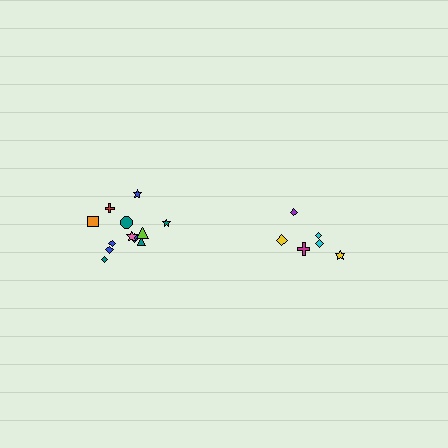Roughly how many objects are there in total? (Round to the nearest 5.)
Roughly 20 objects in total.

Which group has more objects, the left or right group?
The left group.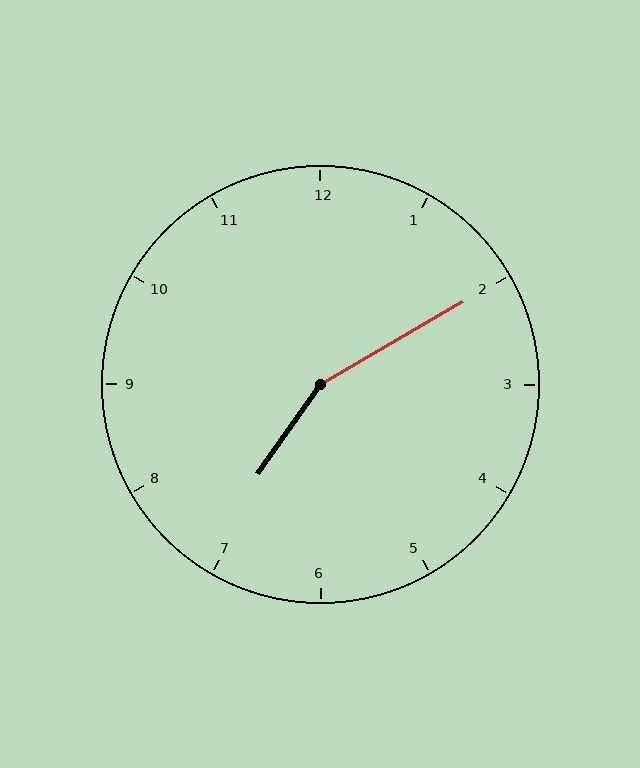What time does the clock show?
7:10.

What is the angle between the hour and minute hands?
Approximately 155 degrees.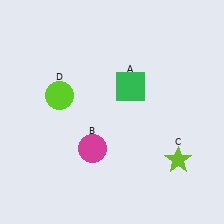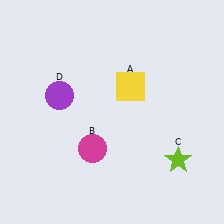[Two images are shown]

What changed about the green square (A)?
In Image 1, A is green. In Image 2, it changed to yellow.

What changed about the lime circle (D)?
In Image 1, D is lime. In Image 2, it changed to purple.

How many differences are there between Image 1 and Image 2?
There are 2 differences between the two images.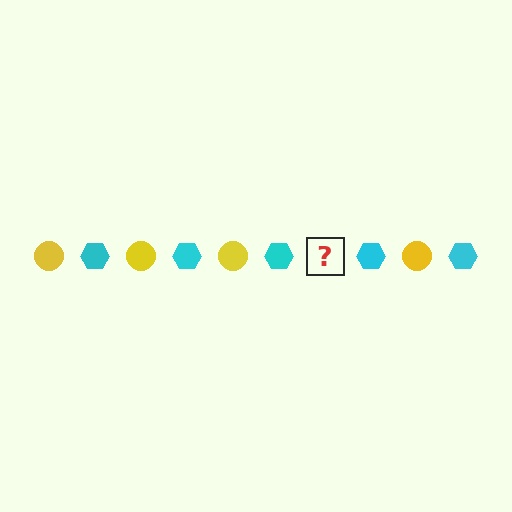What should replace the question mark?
The question mark should be replaced with a yellow circle.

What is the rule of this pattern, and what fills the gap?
The rule is that the pattern alternates between yellow circle and cyan hexagon. The gap should be filled with a yellow circle.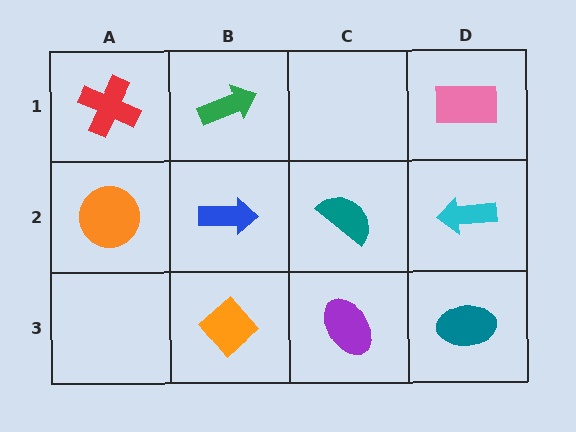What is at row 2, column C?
A teal semicircle.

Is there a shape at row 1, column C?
No, that cell is empty.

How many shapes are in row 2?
4 shapes.